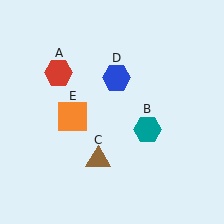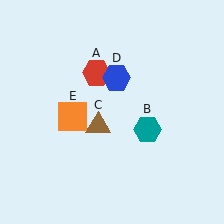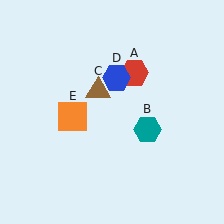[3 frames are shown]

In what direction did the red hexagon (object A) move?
The red hexagon (object A) moved right.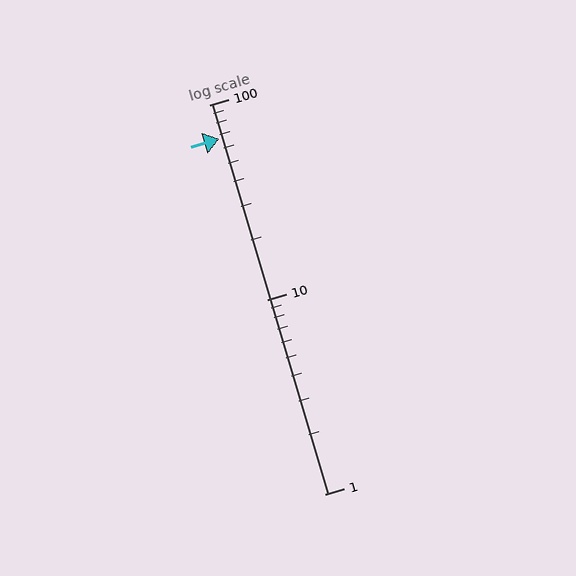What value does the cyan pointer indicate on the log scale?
The pointer indicates approximately 67.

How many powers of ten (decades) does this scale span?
The scale spans 2 decades, from 1 to 100.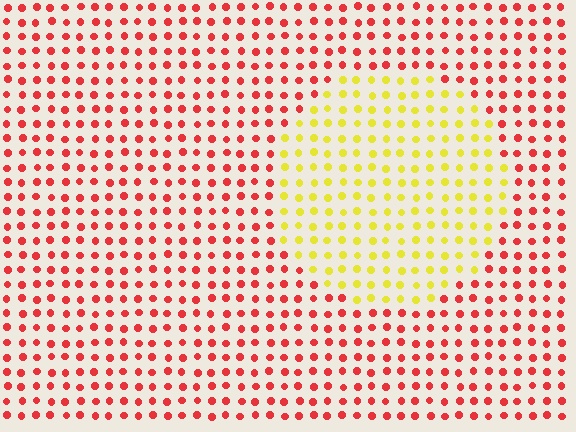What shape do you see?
I see a circle.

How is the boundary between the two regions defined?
The boundary is defined purely by a slight shift in hue (about 63 degrees). Spacing, size, and orientation are identical on both sides.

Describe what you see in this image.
The image is filled with small red elements in a uniform arrangement. A circle-shaped region is visible where the elements are tinted to a slightly different hue, forming a subtle color boundary.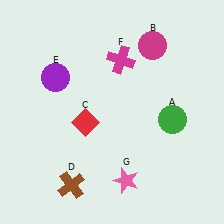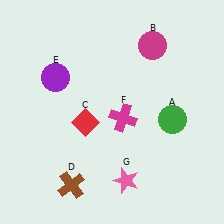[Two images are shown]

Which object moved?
The magenta cross (F) moved down.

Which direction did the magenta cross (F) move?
The magenta cross (F) moved down.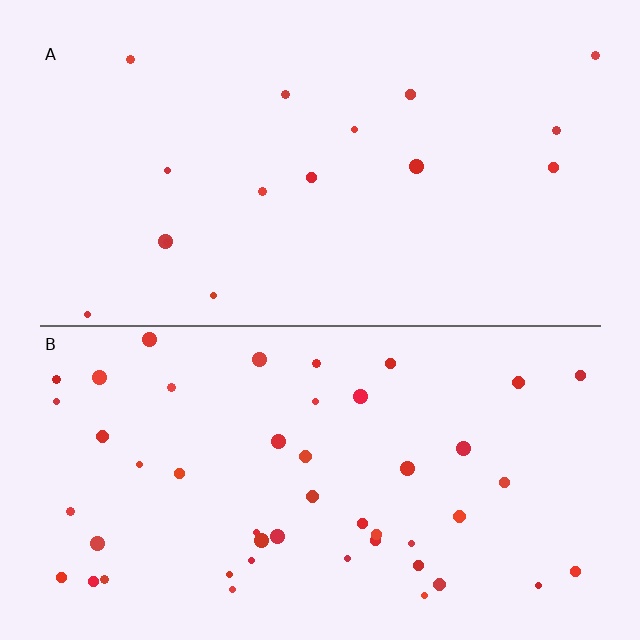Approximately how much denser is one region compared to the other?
Approximately 3.0× — region B over region A.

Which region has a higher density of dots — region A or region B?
B (the bottom).